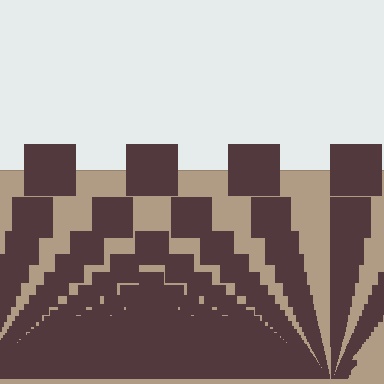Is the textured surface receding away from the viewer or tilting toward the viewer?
The surface appears to tilt toward the viewer. Texture elements get larger and sparser toward the top.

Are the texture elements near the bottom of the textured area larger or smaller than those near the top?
Smaller. The gradient is inverted — elements near the bottom are smaller and denser.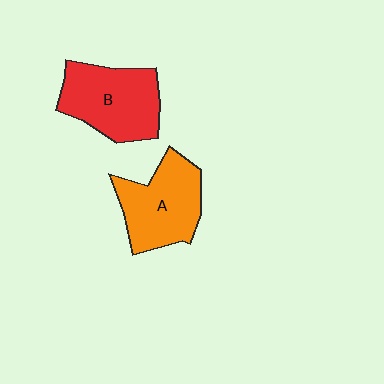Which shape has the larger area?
Shape B (red).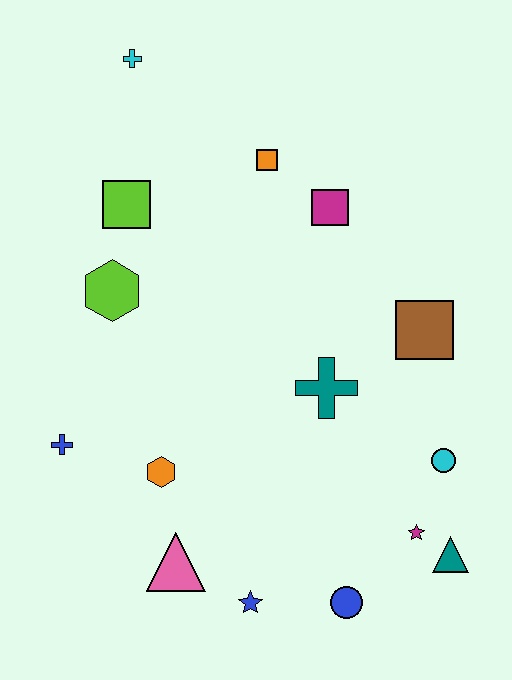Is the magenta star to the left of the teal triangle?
Yes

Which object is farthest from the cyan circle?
The cyan cross is farthest from the cyan circle.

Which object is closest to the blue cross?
The orange hexagon is closest to the blue cross.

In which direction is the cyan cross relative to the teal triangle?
The cyan cross is above the teal triangle.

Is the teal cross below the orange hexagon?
No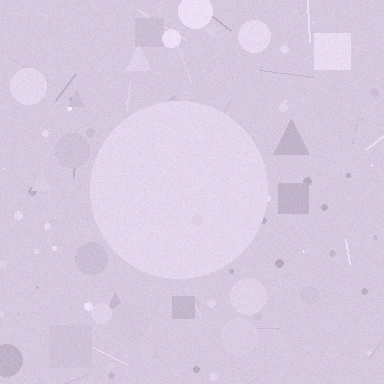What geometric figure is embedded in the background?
A circle is embedded in the background.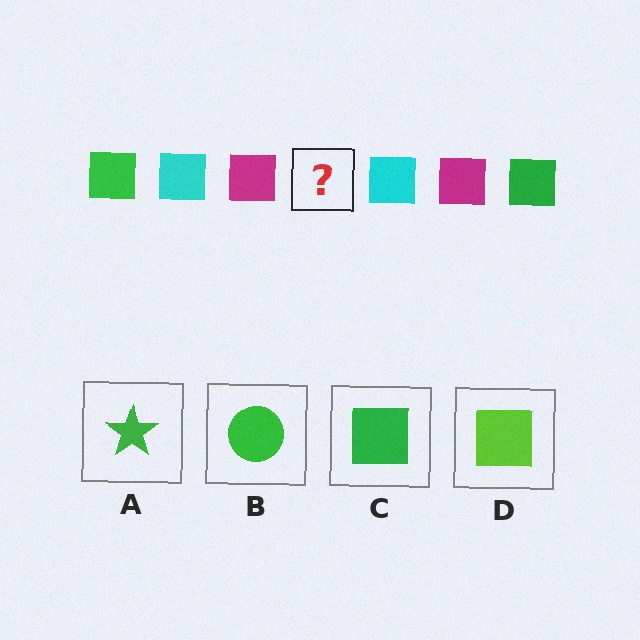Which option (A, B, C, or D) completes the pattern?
C.